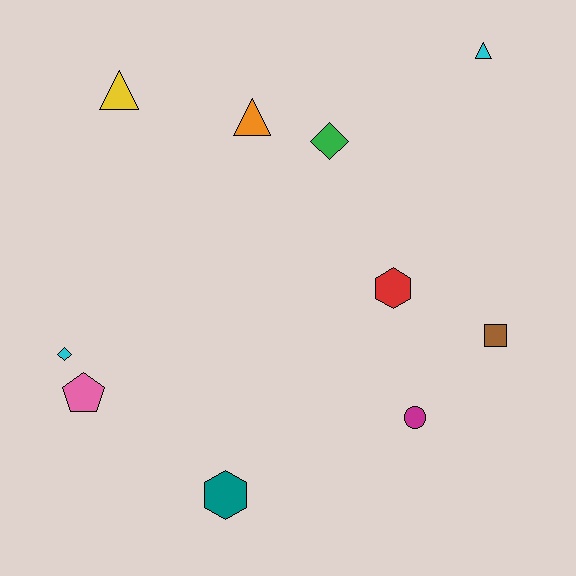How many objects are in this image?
There are 10 objects.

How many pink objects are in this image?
There is 1 pink object.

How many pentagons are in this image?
There is 1 pentagon.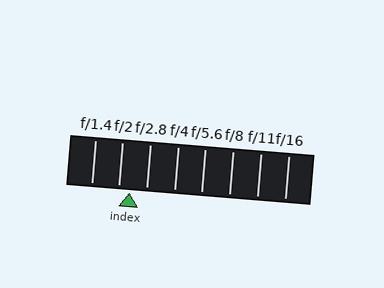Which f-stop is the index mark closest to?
The index mark is closest to f/2.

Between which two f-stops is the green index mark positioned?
The index mark is between f/2 and f/2.8.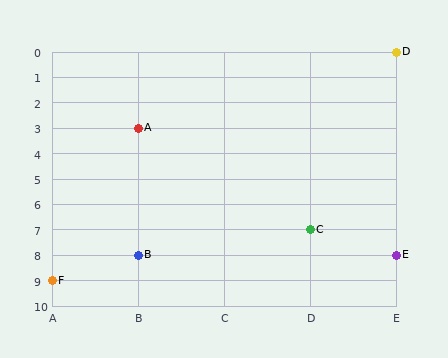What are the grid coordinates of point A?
Point A is at grid coordinates (B, 3).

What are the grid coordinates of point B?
Point B is at grid coordinates (B, 8).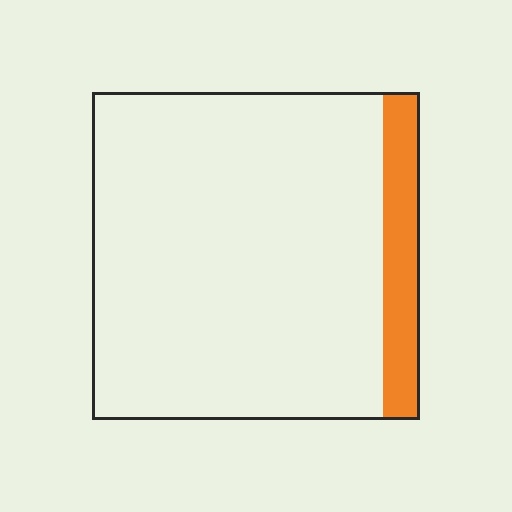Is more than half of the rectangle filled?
No.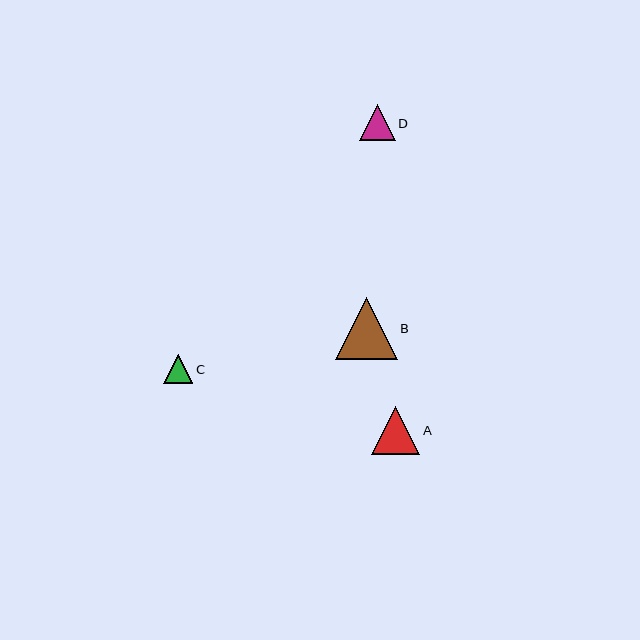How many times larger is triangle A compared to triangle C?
Triangle A is approximately 1.6 times the size of triangle C.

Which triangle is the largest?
Triangle B is the largest with a size of approximately 62 pixels.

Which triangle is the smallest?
Triangle C is the smallest with a size of approximately 30 pixels.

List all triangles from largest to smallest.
From largest to smallest: B, A, D, C.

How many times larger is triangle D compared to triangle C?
Triangle D is approximately 1.2 times the size of triangle C.